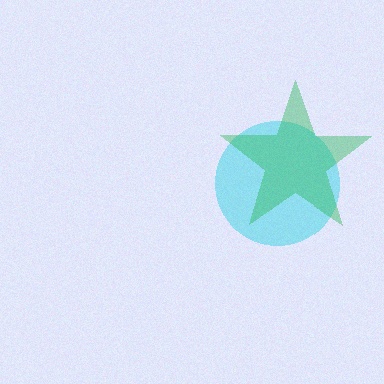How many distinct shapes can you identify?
There are 2 distinct shapes: a cyan circle, a green star.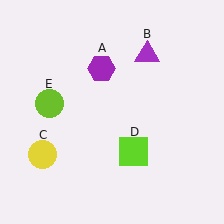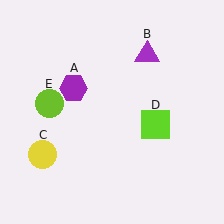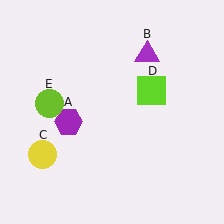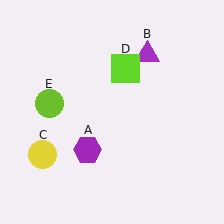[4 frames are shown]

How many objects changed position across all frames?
2 objects changed position: purple hexagon (object A), lime square (object D).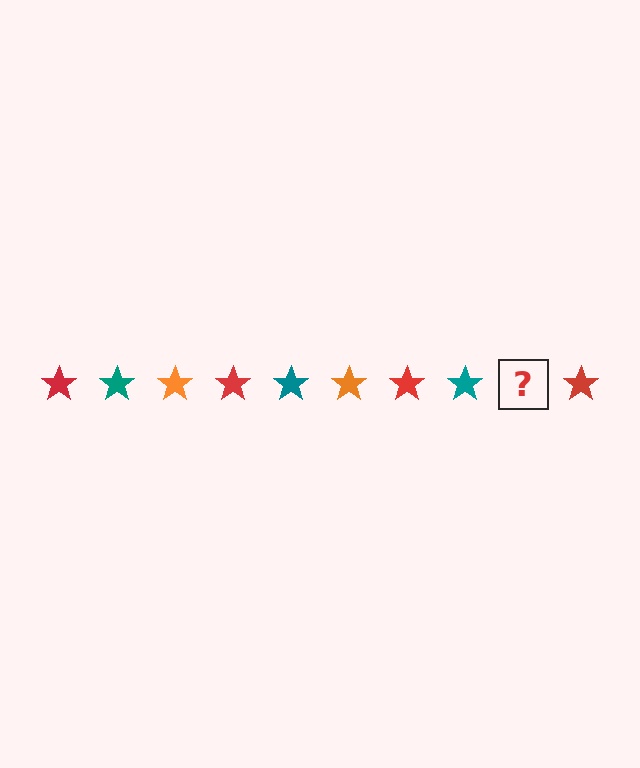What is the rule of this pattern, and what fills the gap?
The rule is that the pattern cycles through red, teal, orange stars. The gap should be filled with an orange star.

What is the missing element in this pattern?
The missing element is an orange star.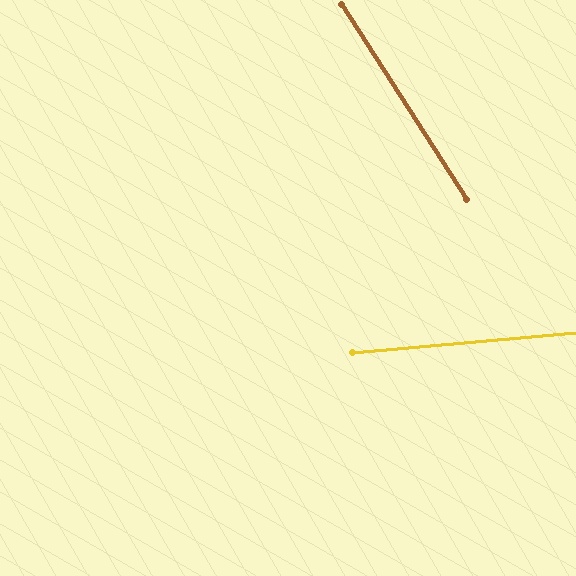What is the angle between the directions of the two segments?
Approximately 63 degrees.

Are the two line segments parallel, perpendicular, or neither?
Neither parallel nor perpendicular — they differ by about 63°.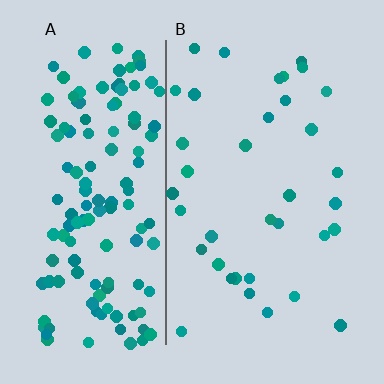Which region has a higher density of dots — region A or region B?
A (the left).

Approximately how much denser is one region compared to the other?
Approximately 3.9× — region A over region B.